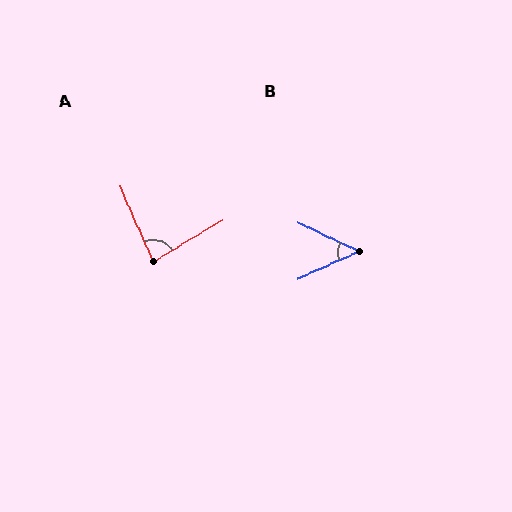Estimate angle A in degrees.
Approximately 82 degrees.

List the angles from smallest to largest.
B (50°), A (82°).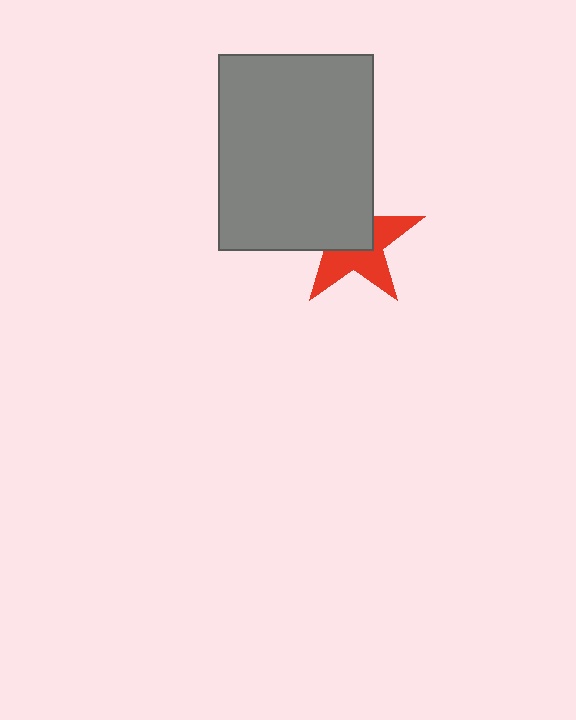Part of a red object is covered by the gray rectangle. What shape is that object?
It is a star.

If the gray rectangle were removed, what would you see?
You would see the complete red star.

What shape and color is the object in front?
The object in front is a gray rectangle.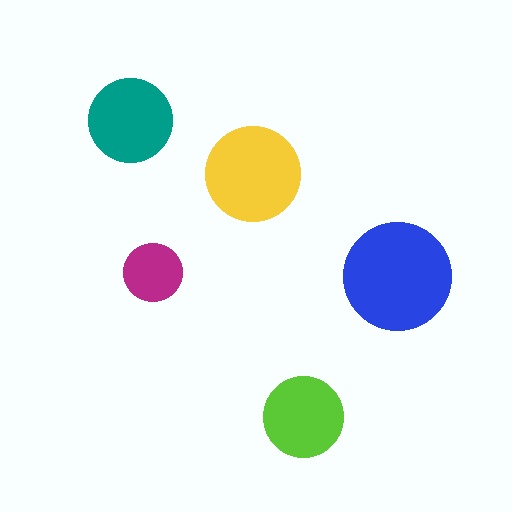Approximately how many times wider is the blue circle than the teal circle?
About 1.5 times wider.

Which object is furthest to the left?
The teal circle is leftmost.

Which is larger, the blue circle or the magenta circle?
The blue one.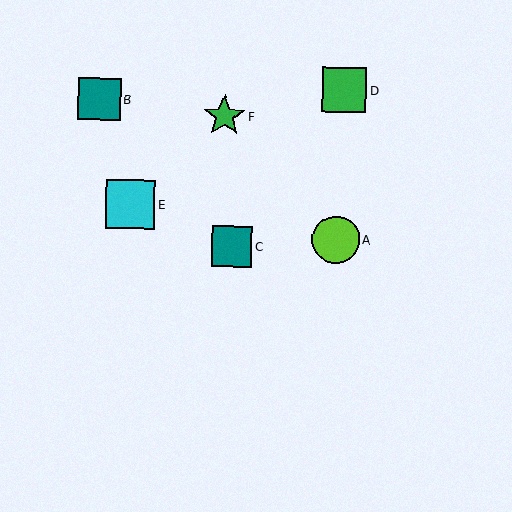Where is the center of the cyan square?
The center of the cyan square is at (130, 204).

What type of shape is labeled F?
Shape F is a green star.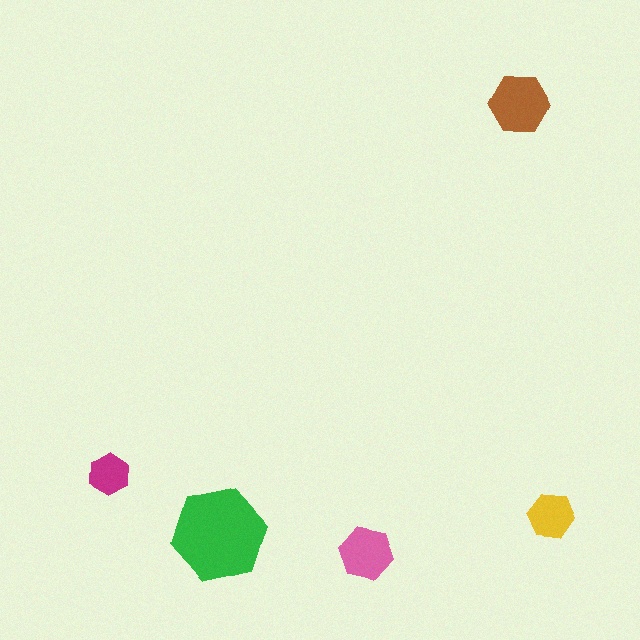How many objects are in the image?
There are 5 objects in the image.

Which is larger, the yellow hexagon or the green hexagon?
The green one.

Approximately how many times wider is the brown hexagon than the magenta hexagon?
About 1.5 times wider.